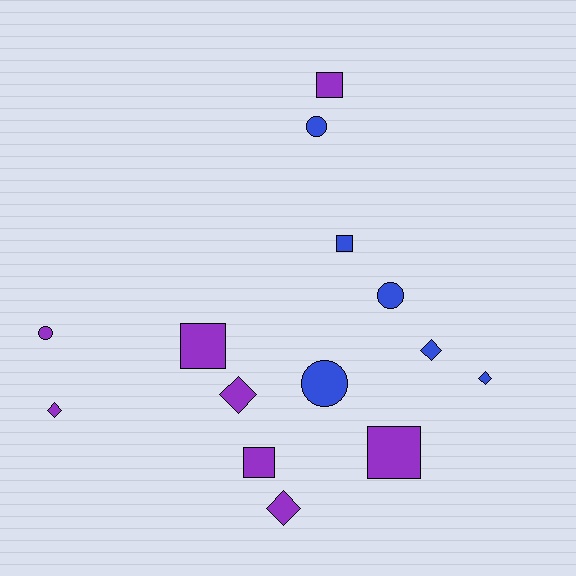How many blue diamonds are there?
There are 2 blue diamonds.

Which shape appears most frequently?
Diamond, with 5 objects.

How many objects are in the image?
There are 14 objects.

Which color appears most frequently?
Purple, with 8 objects.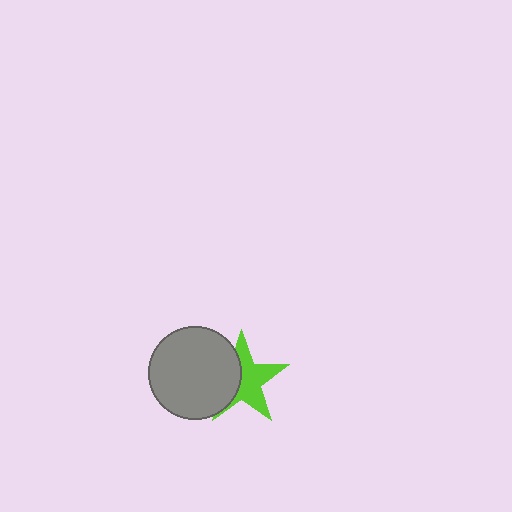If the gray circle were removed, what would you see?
You would see the complete lime star.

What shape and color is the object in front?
The object in front is a gray circle.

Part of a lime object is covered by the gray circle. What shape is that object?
It is a star.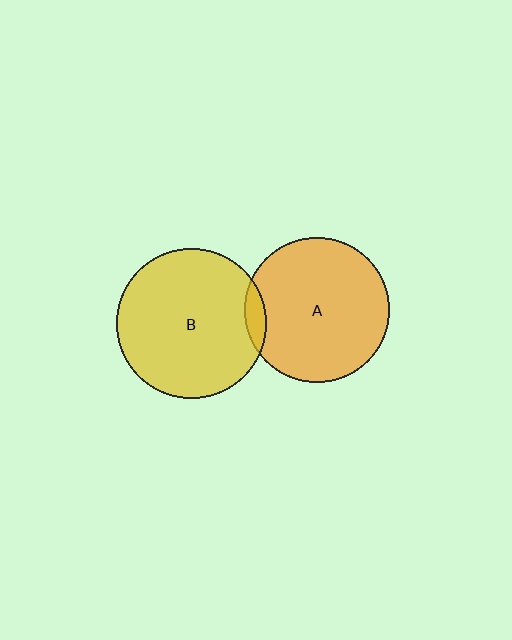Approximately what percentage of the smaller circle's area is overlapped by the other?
Approximately 5%.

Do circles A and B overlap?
Yes.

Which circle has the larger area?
Circle B (yellow).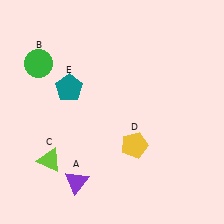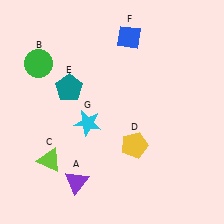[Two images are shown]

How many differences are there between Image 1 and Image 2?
There are 2 differences between the two images.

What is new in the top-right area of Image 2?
A blue diamond (F) was added in the top-right area of Image 2.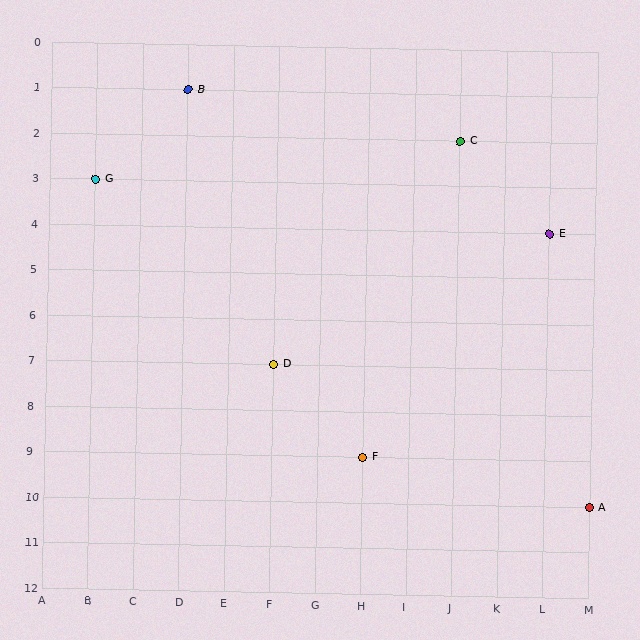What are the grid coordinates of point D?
Point D is at grid coordinates (F, 7).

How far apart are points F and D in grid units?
Points F and D are 2 columns and 2 rows apart (about 2.8 grid units diagonally).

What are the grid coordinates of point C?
Point C is at grid coordinates (J, 2).